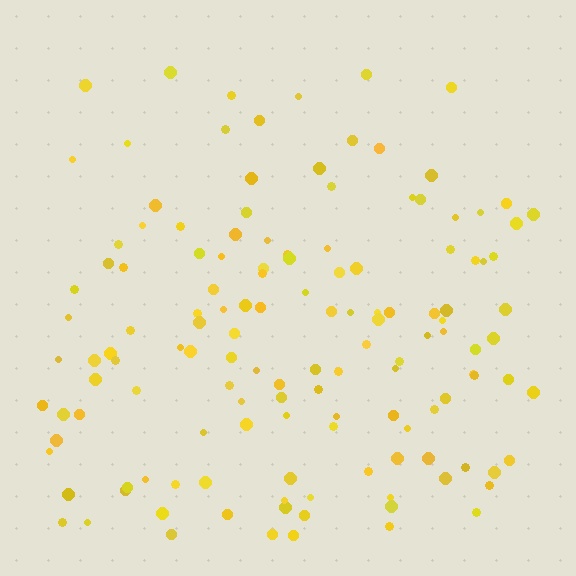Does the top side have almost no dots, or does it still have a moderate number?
Still a moderate number, just noticeably fewer than the bottom.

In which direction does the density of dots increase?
From top to bottom, with the bottom side densest.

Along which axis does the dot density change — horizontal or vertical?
Vertical.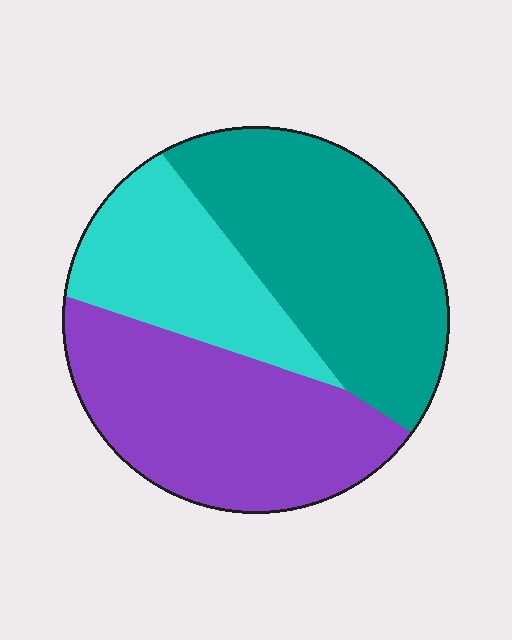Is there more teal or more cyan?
Teal.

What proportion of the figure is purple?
Purple takes up between a quarter and a half of the figure.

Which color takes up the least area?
Cyan, at roughly 25%.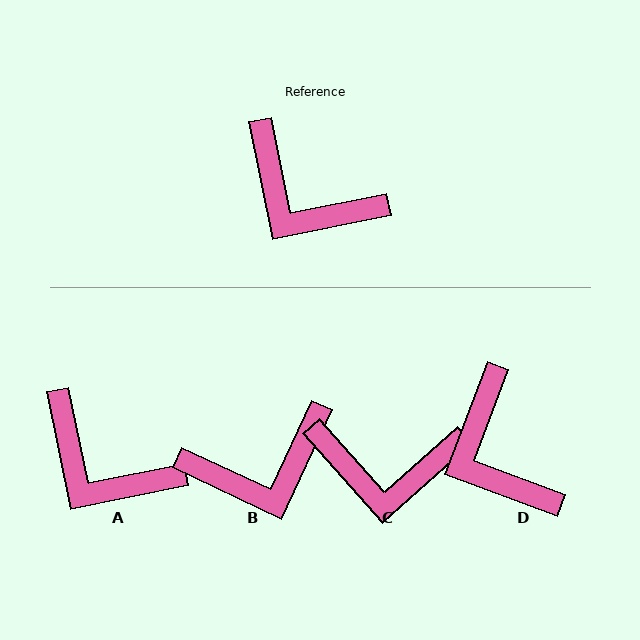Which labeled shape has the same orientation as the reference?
A.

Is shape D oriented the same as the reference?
No, it is off by about 32 degrees.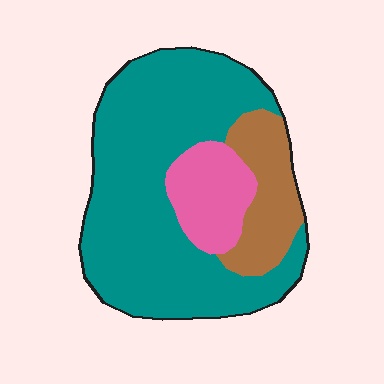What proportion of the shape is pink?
Pink covers about 15% of the shape.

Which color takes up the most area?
Teal, at roughly 70%.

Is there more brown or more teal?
Teal.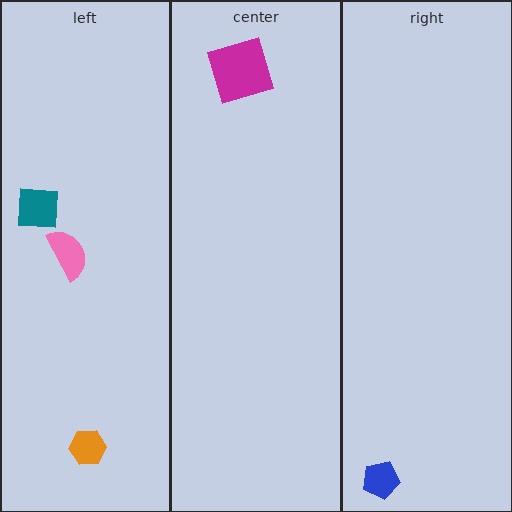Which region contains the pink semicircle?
The left region.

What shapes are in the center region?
The magenta square.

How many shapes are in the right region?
1.